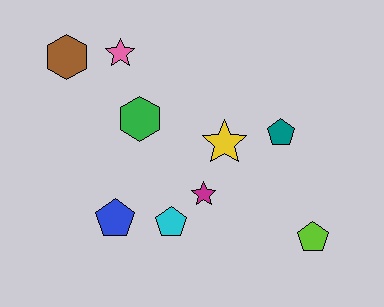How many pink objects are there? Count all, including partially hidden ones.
There is 1 pink object.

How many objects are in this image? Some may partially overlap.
There are 9 objects.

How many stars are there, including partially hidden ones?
There are 3 stars.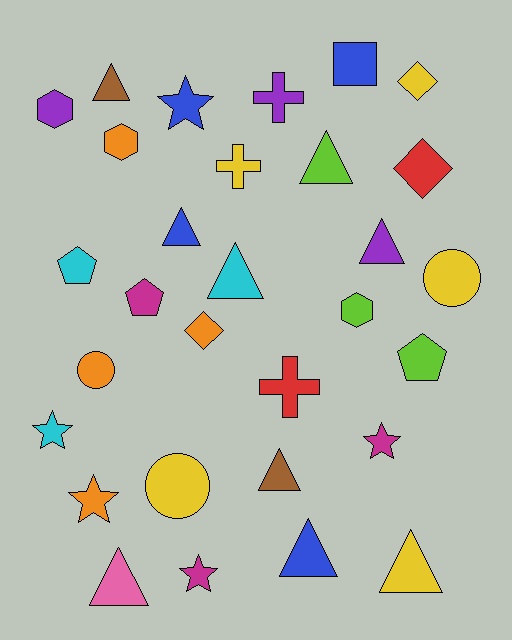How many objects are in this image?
There are 30 objects.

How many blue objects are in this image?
There are 4 blue objects.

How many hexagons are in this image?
There are 3 hexagons.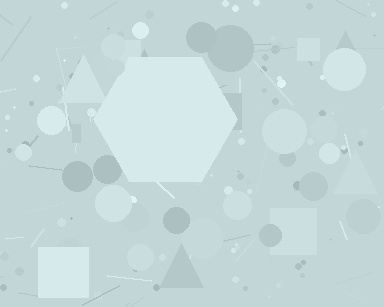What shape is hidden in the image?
A hexagon is hidden in the image.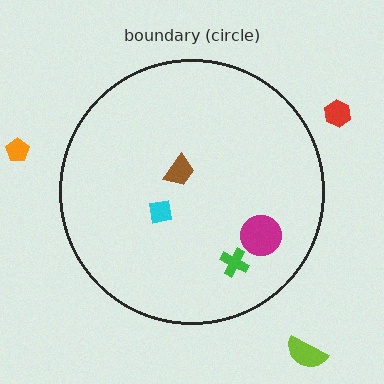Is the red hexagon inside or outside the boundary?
Outside.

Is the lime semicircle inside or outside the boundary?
Outside.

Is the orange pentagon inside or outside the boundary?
Outside.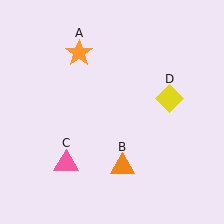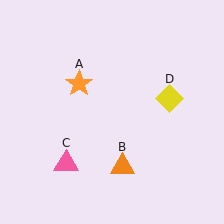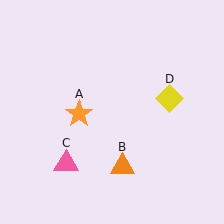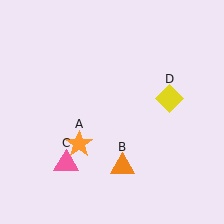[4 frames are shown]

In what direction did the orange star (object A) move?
The orange star (object A) moved down.